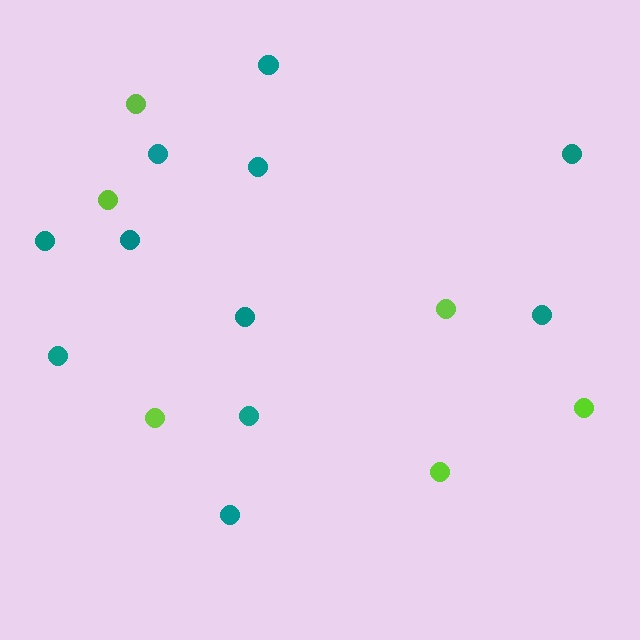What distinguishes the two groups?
There are 2 groups: one group of teal circles (11) and one group of lime circles (6).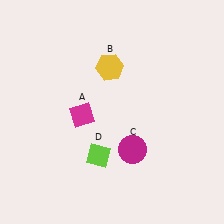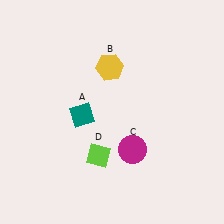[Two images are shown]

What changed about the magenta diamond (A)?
In Image 1, A is magenta. In Image 2, it changed to teal.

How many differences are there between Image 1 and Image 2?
There is 1 difference between the two images.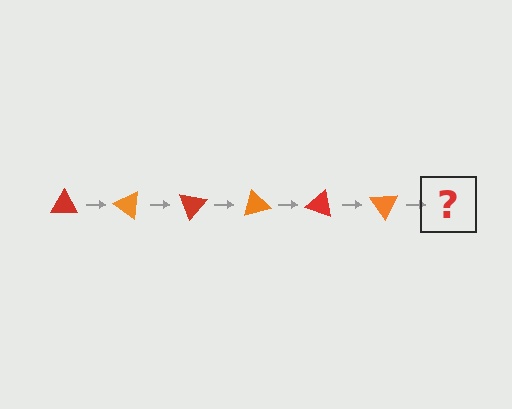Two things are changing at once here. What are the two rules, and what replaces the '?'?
The two rules are that it rotates 35 degrees each step and the color cycles through red and orange. The '?' should be a red triangle, rotated 210 degrees from the start.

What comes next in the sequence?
The next element should be a red triangle, rotated 210 degrees from the start.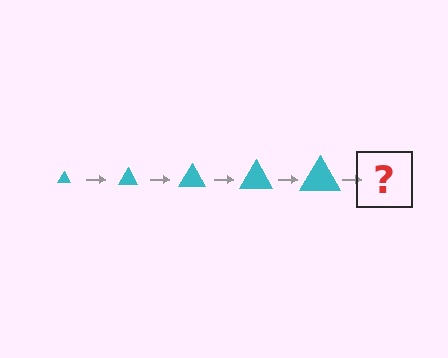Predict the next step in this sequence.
The next step is a cyan triangle, larger than the previous one.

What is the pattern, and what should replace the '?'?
The pattern is that the triangle gets progressively larger each step. The '?' should be a cyan triangle, larger than the previous one.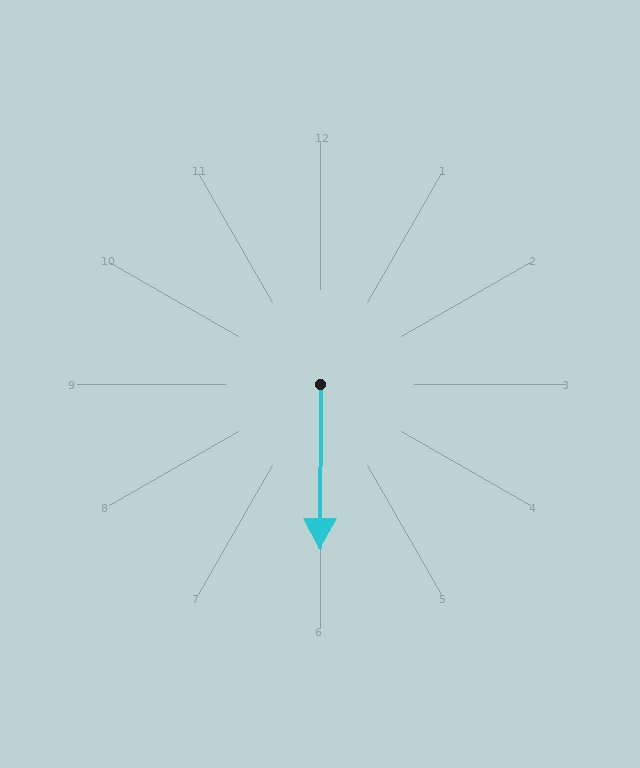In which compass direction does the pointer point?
South.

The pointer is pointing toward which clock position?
Roughly 6 o'clock.